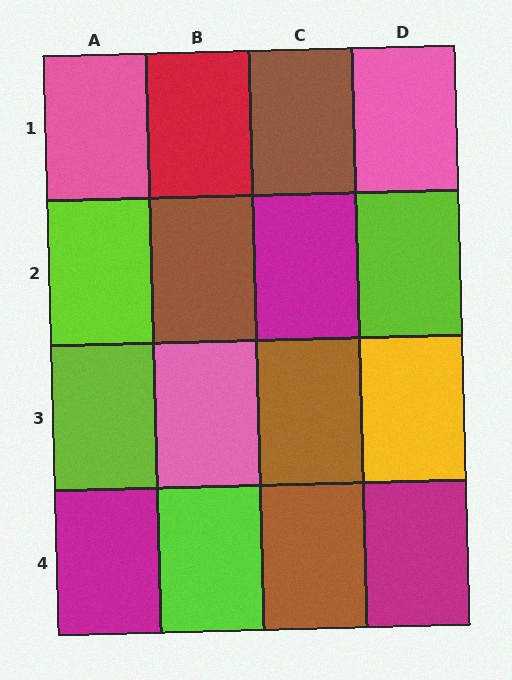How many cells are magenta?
3 cells are magenta.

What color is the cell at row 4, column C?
Brown.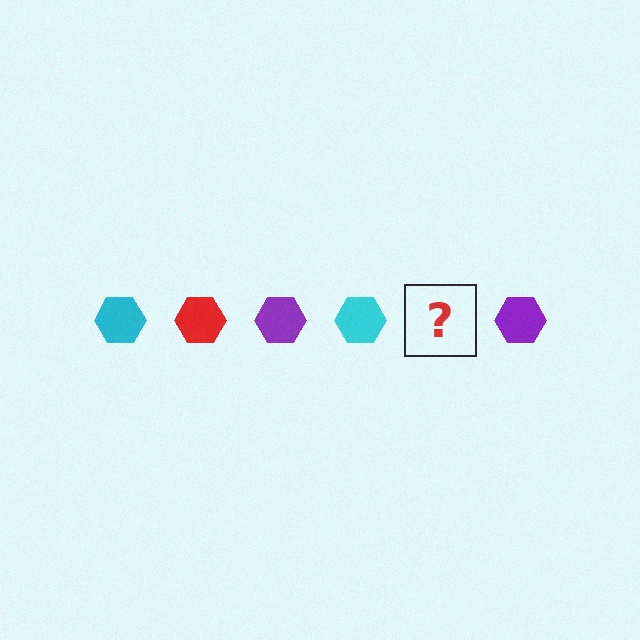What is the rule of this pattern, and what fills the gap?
The rule is that the pattern cycles through cyan, red, purple hexagons. The gap should be filled with a red hexagon.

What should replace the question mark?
The question mark should be replaced with a red hexagon.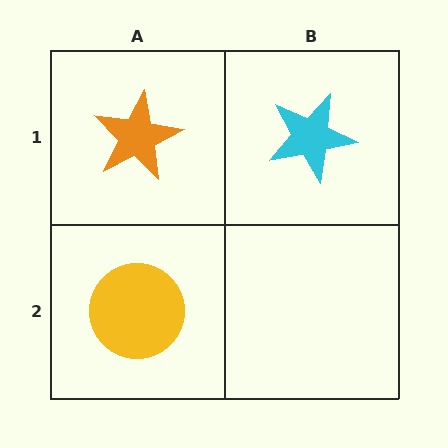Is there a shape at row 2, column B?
No, that cell is empty.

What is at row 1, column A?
An orange star.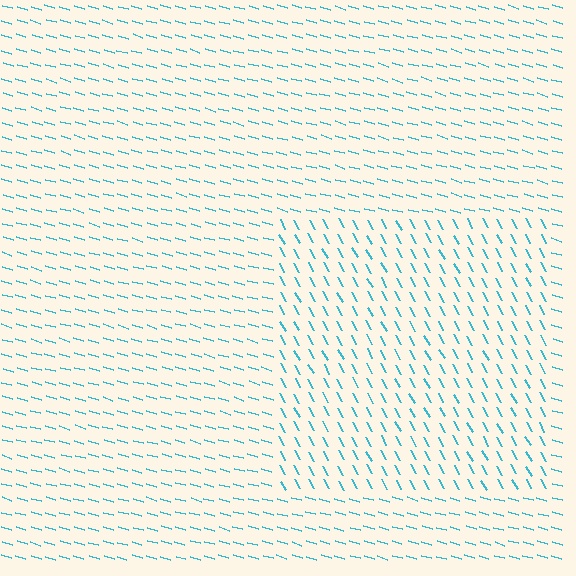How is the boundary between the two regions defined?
The boundary is defined purely by a change in line orientation (approximately 45 degrees difference). All lines are the same color and thickness.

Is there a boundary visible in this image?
Yes, there is a texture boundary formed by a change in line orientation.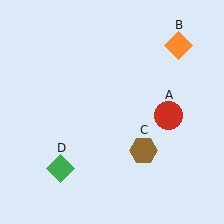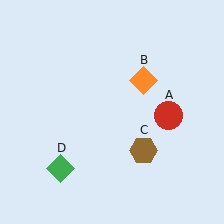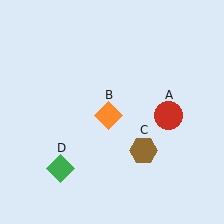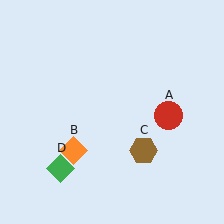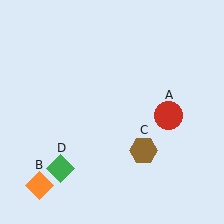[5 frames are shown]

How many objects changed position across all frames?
1 object changed position: orange diamond (object B).